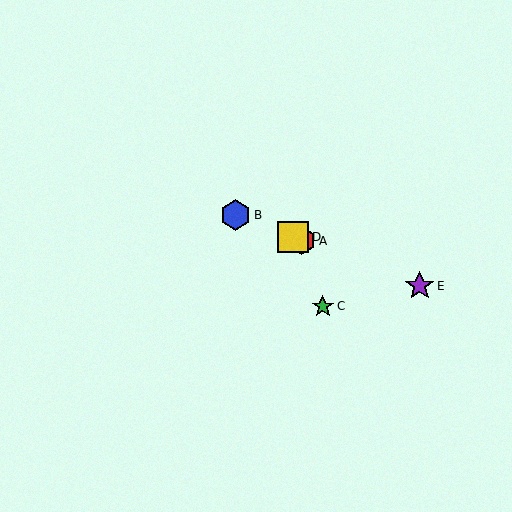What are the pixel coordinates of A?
Object A is at (302, 241).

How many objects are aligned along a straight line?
4 objects (A, B, D, E) are aligned along a straight line.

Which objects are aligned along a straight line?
Objects A, B, D, E are aligned along a straight line.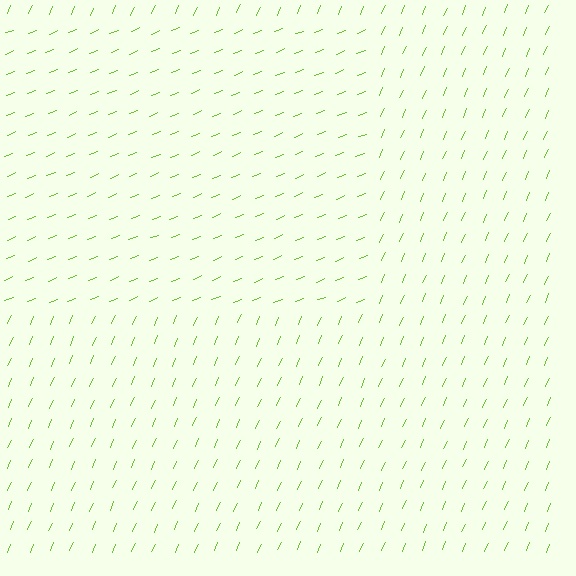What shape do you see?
I see a rectangle.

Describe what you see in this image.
The image is filled with small lime line segments. A rectangle region in the image has lines oriented differently from the surrounding lines, creating a visible texture boundary.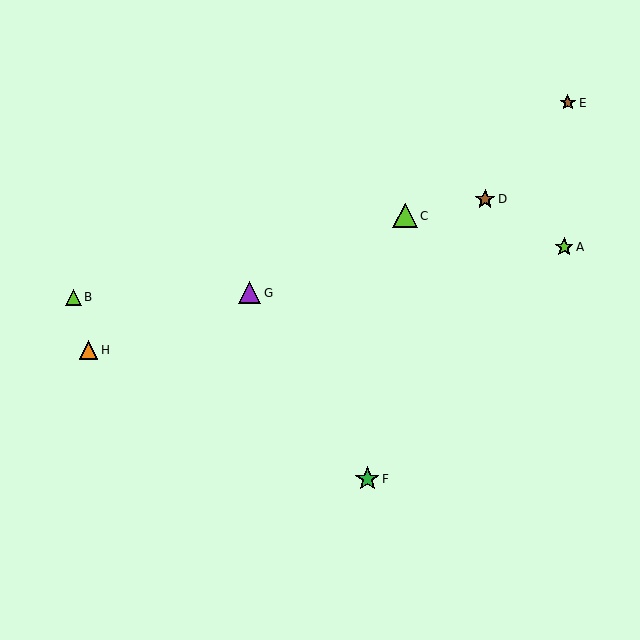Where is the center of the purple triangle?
The center of the purple triangle is at (250, 293).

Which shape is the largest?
The lime triangle (labeled C) is the largest.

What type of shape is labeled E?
Shape E is a brown star.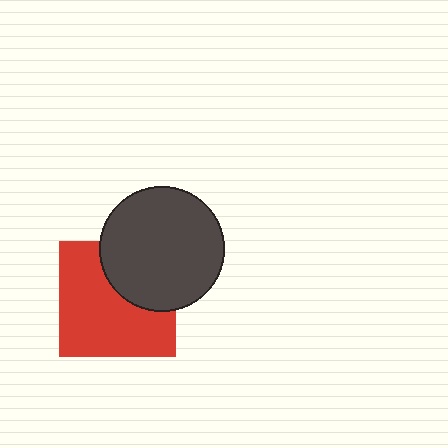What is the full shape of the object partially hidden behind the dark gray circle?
The partially hidden object is a red square.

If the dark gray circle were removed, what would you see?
You would see the complete red square.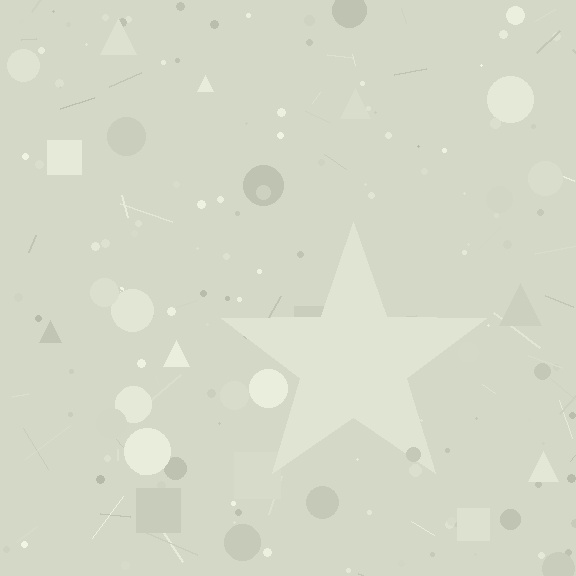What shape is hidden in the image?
A star is hidden in the image.